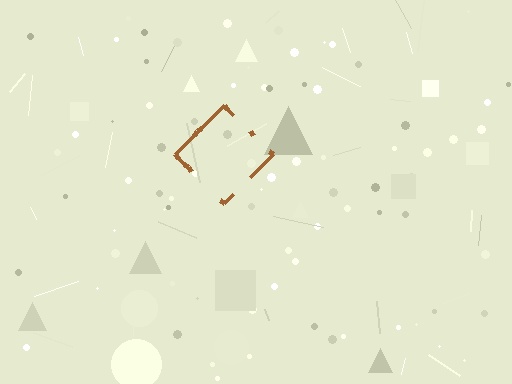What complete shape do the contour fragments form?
The contour fragments form a diamond.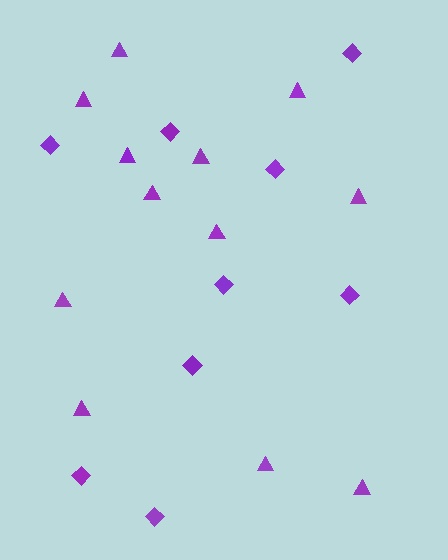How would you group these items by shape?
There are 2 groups: one group of triangles (12) and one group of diamonds (9).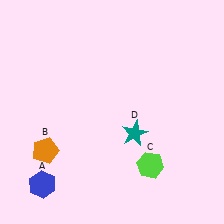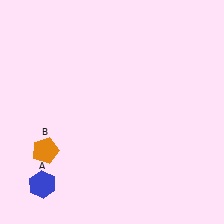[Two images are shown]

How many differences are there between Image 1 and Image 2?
There are 2 differences between the two images.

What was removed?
The teal star (D), the lime hexagon (C) were removed in Image 2.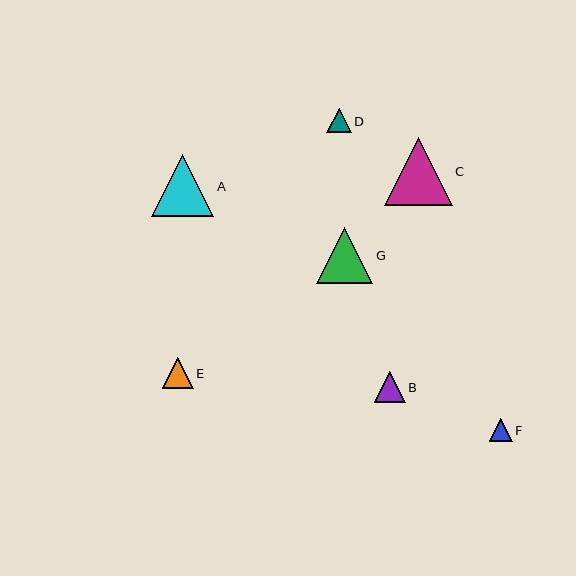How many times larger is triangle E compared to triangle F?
Triangle E is approximately 1.4 times the size of triangle F.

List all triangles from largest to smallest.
From largest to smallest: C, A, G, B, E, D, F.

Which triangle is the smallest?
Triangle F is the smallest with a size of approximately 23 pixels.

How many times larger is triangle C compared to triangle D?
Triangle C is approximately 2.8 times the size of triangle D.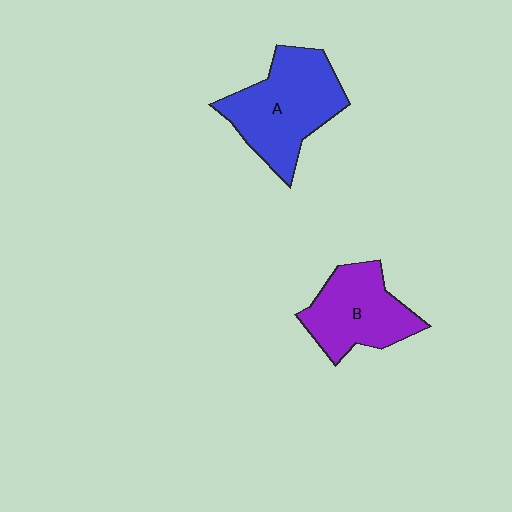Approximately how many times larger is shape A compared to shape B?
Approximately 1.3 times.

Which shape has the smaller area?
Shape B (purple).